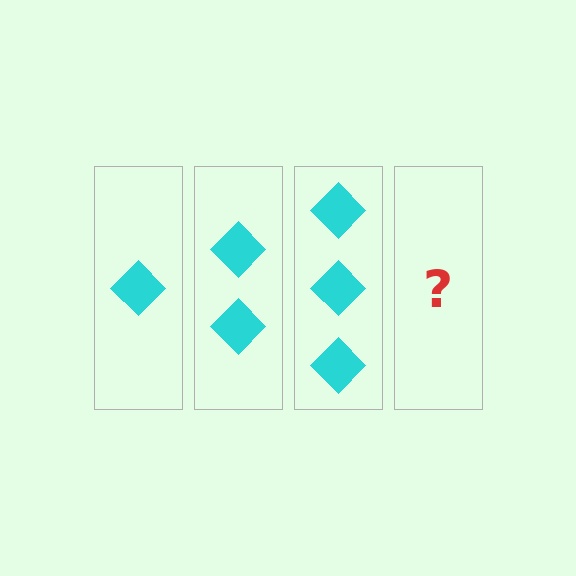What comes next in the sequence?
The next element should be 4 diamonds.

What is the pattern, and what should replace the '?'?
The pattern is that each step adds one more diamond. The '?' should be 4 diamonds.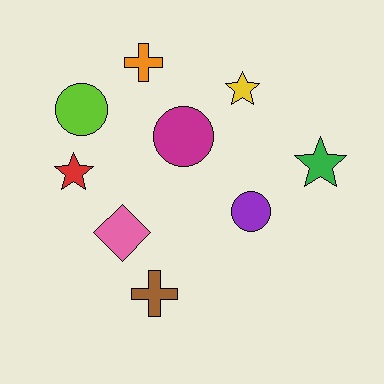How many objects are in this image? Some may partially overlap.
There are 9 objects.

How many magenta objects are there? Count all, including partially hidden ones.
There is 1 magenta object.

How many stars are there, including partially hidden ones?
There are 3 stars.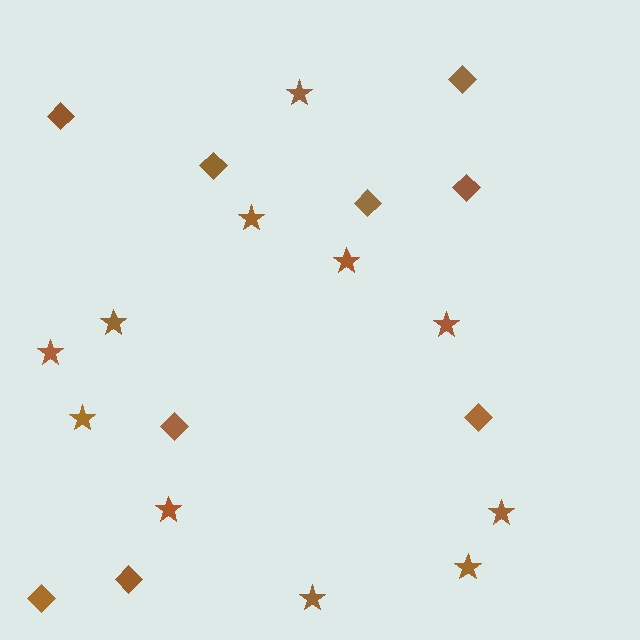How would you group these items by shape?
There are 2 groups: one group of diamonds (9) and one group of stars (11).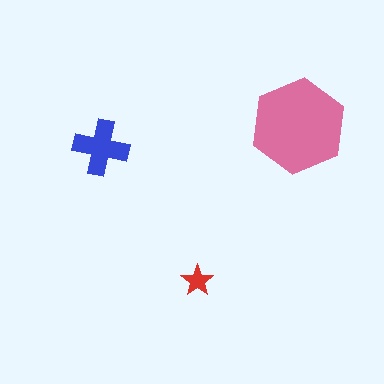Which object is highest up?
The pink hexagon is topmost.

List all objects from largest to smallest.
The pink hexagon, the blue cross, the red star.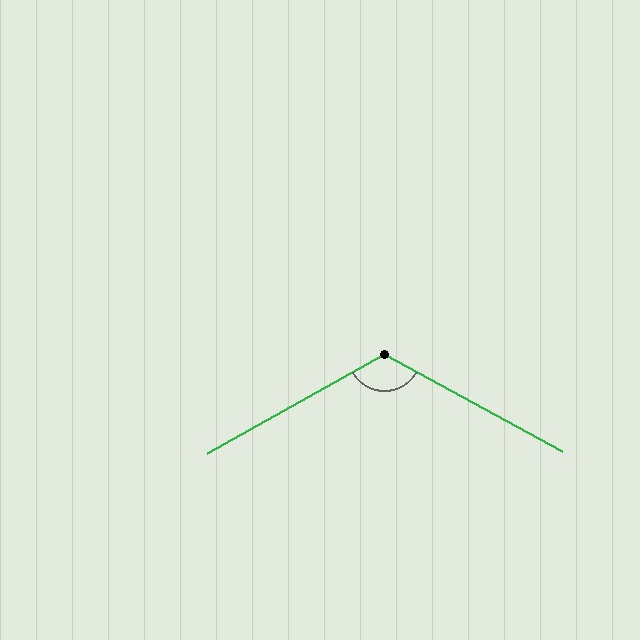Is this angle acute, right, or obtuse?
It is obtuse.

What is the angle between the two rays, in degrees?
Approximately 122 degrees.